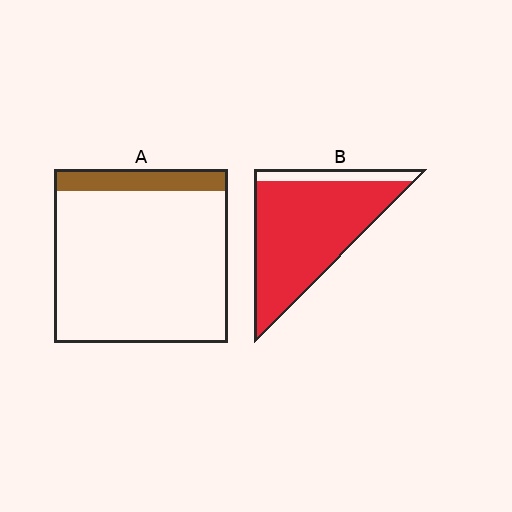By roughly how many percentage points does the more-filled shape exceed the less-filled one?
By roughly 75 percentage points (B over A).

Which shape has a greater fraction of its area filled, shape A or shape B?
Shape B.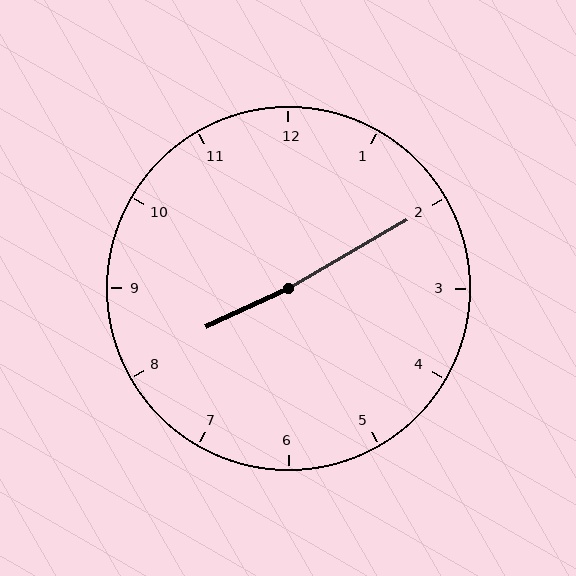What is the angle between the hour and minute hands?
Approximately 175 degrees.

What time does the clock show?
8:10.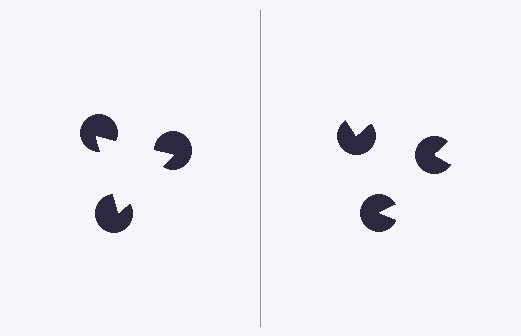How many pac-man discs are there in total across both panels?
6 — 3 on each side.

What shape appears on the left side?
An illusory triangle.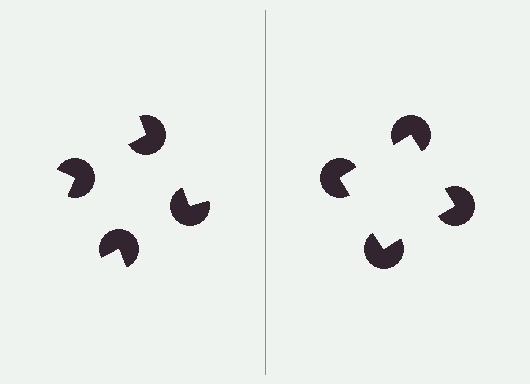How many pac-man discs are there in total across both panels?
8 — 4 on each side.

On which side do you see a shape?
An illusory square appears on the right side. On the left side the wedge cuts are rotated, so no coherent shape forms.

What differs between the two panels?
The pac-man discs are positioned identically on both sides; only the wedge orientations differ. On the right they align to a square; on the left they are misaligned.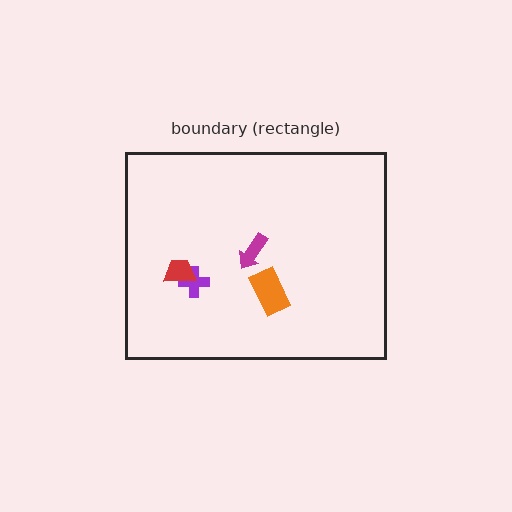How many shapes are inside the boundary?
4 inside, 0 outside.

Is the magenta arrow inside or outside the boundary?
Inside.